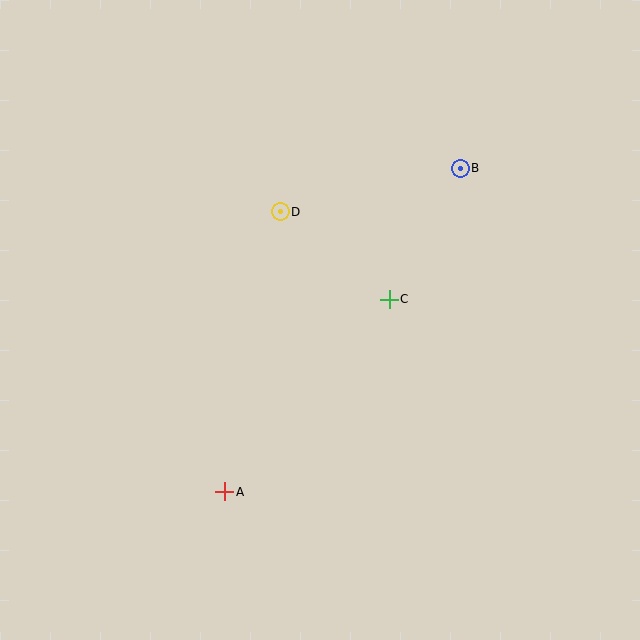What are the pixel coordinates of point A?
Point A is at (225, 492).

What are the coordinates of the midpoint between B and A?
The midpoint between B and A is at (342, 330).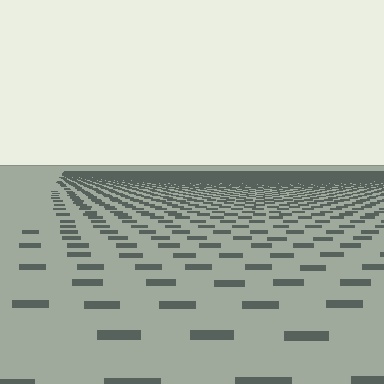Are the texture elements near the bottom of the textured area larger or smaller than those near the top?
Larger. Near the bottom, elements are closer to the viewer and appear at a bigger on-screen size.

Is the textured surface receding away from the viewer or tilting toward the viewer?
The surface is receding away from the viewer. Texture elements get smaller and denser toward the top.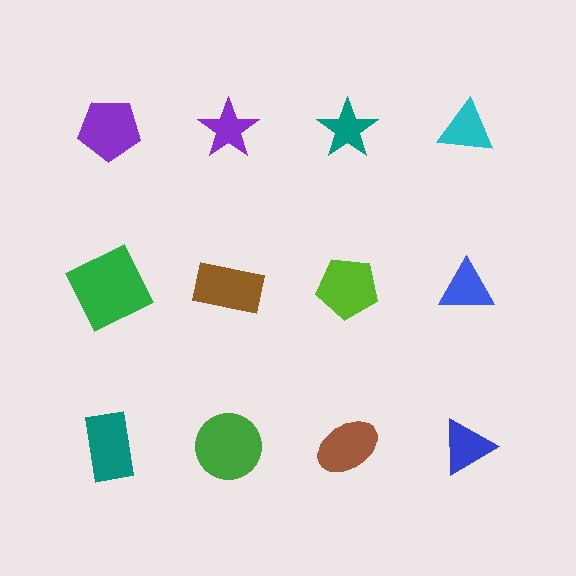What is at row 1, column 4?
A cyan triangle.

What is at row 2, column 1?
A green square.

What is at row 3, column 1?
A teal rectangle.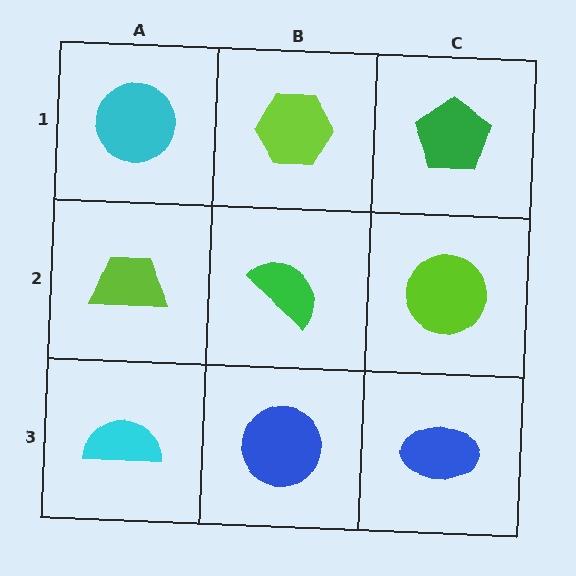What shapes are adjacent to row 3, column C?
A lime circle (row 2, column C), a blue circle (row 3, column B).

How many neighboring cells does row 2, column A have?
3.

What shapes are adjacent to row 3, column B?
A green semicircle (row 2, column B), a cyan semicircle (row 3, column A), a blue ellipse (row 3, column C).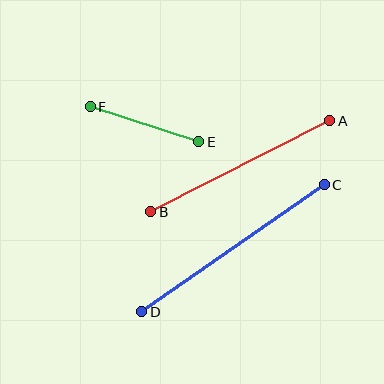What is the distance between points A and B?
The distance is approximately 201 pixels.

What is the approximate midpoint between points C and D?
The midpoint is at approximately (233, 248) pixels.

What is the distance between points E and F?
The distance is approximately 114 pixels.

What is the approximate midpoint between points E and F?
The midpoint is at approximately (145, 124) pixels.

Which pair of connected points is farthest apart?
Points C and D are farthest apart.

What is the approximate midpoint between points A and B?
The midpoint is at approximately (240, 166) pixels.